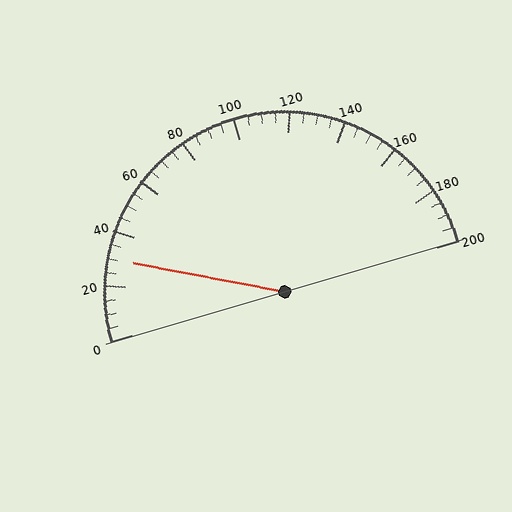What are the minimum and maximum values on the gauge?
The gauge ranges from 0 to 200.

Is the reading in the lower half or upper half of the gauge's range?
The reading is in the lower half of the range (0 to 200).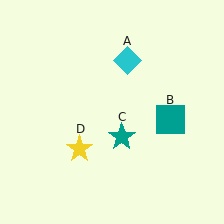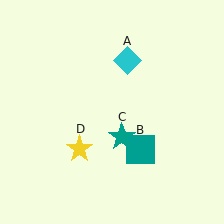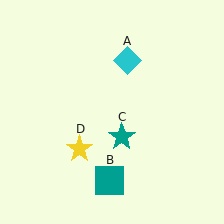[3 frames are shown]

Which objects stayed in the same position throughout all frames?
Cyan diamond (object A) and teal star (object C) and yellow star (object D) remained stationary.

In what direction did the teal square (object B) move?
The teal square (object B) moved down and to the left.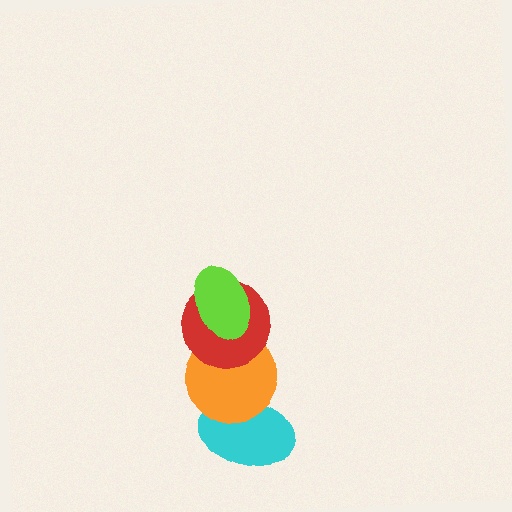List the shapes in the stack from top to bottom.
From top to bottom: the lime ellipse, the red circle, the orange circle, the cyan ellipse.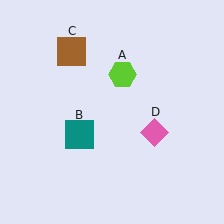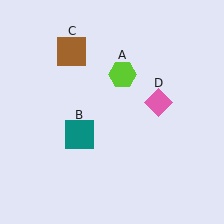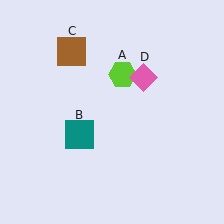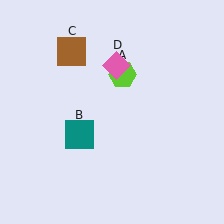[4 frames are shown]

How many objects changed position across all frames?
1 object changed position: pink diamond (object D).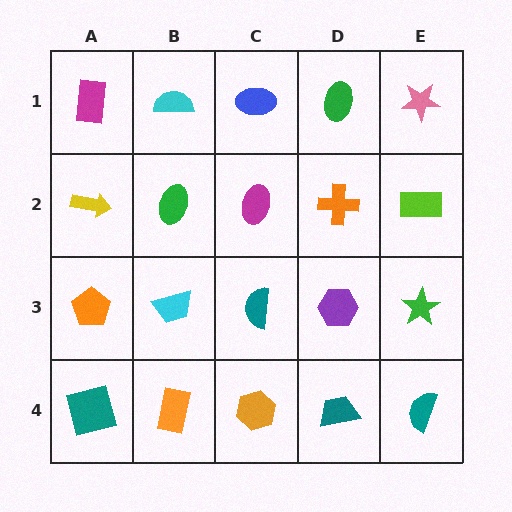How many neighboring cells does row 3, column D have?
4.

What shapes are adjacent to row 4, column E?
A green star (row 3, column E), a teal trapezoid (row 4, column D).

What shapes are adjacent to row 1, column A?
A yellow arrow (row 2, column A), a cyan semicircle (row 1, column B).